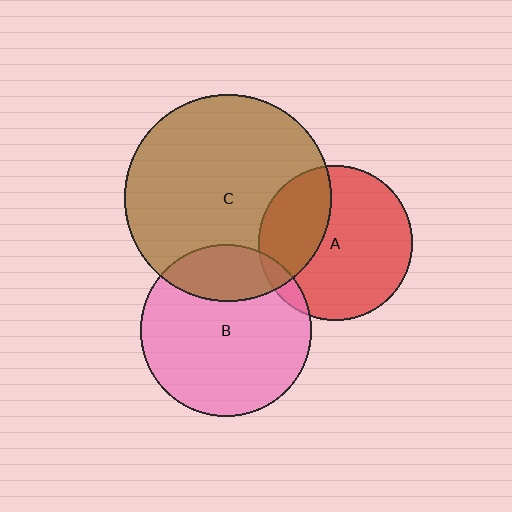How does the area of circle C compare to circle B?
Approximately 1.5 times.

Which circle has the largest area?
Circle C (brown).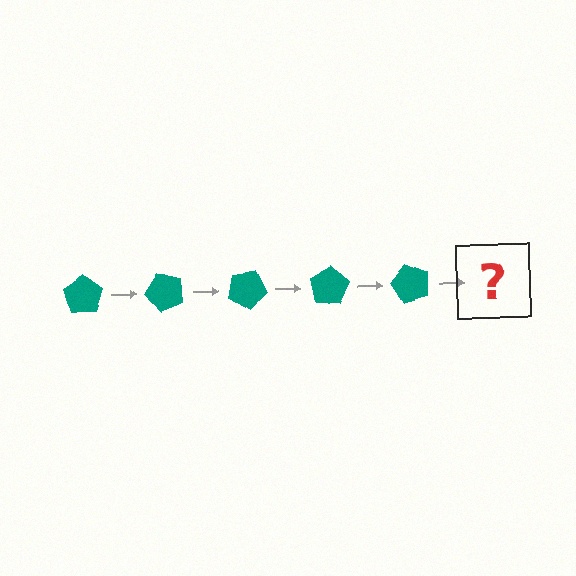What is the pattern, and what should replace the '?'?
The pattern is that the pentagon rotates 50 degrees each step. The '?' should be a teal pentagon rotated 250 degrees.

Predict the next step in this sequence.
The next step is a teal pentagon rotated 250 degrees.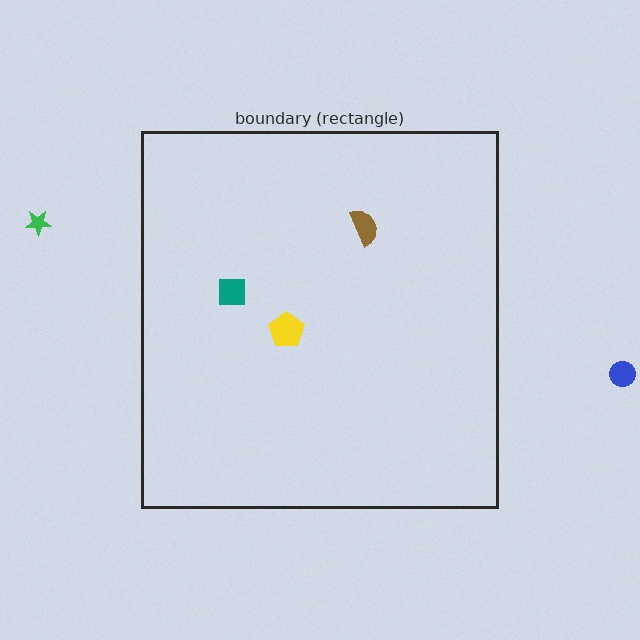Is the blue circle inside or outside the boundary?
Outside.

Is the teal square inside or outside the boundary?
Inside.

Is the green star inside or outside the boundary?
Outside.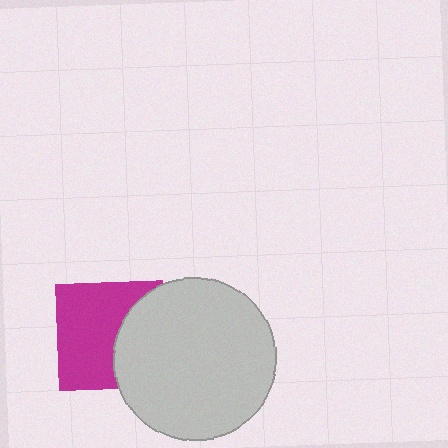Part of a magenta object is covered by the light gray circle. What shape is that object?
It is a square.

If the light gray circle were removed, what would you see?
You would see the complete magenta square.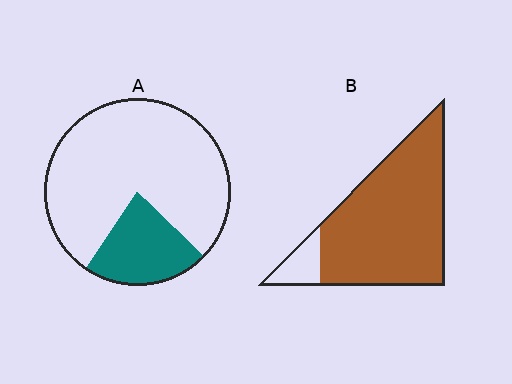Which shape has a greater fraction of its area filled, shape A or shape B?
Shape B.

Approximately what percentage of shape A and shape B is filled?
A is approximately 20% and B is approximately 90%.